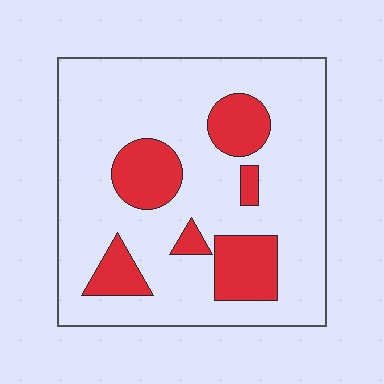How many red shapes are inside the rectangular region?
6.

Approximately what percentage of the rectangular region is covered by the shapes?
Approximately 20%.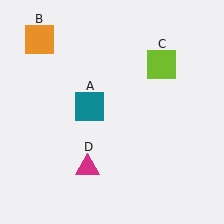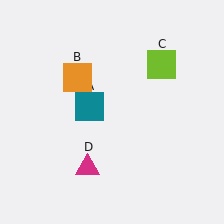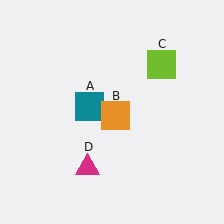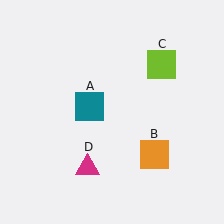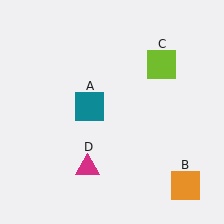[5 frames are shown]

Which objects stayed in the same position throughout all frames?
Teal square (object A) and lime square (object C) and magenta triangle (object D) remained stationary.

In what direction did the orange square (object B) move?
The orange square (object B) moved down and to the right.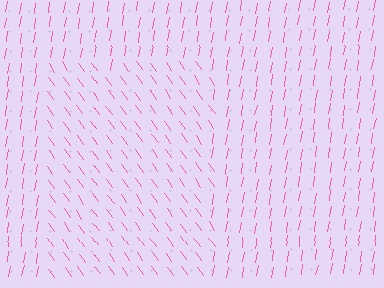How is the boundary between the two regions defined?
The boundary is defined purely by a change in line orientation (approximately 45 degrees difference). All lines are the same color and thickness.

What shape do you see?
I see a rectangle.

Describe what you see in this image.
The image is filled with small pink line segments. A rectangle region in the image has lines oriented differently from the surrounding lines, creating a visible texture boundary.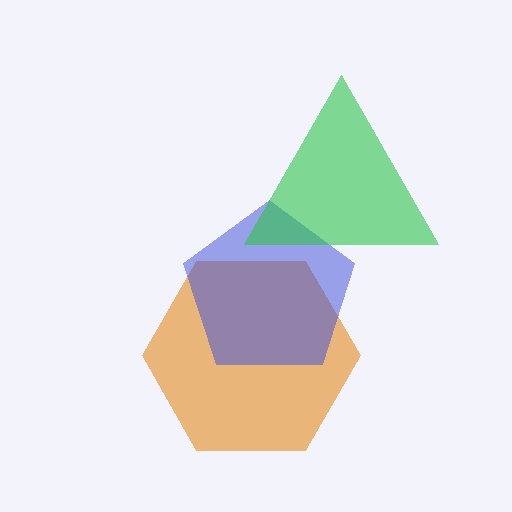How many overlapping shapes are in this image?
There are 3 overlapping shapes in the image.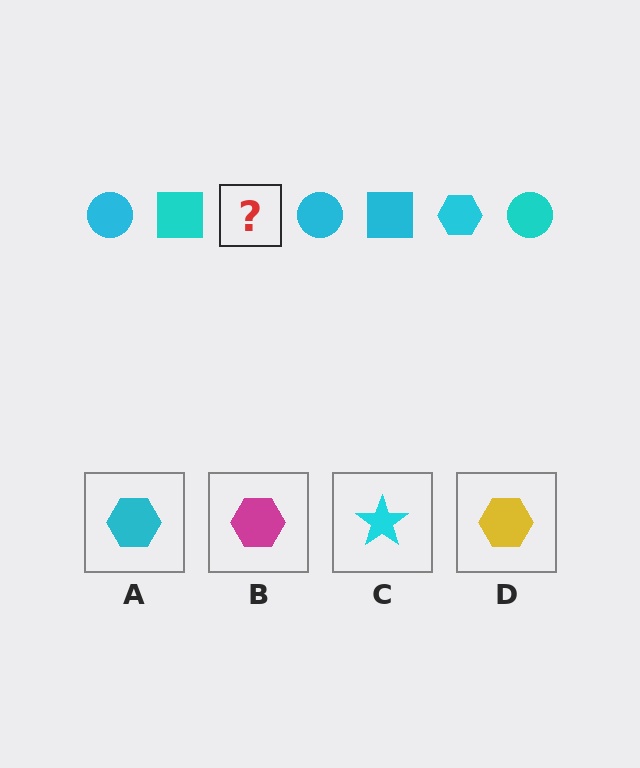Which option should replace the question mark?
Option A.